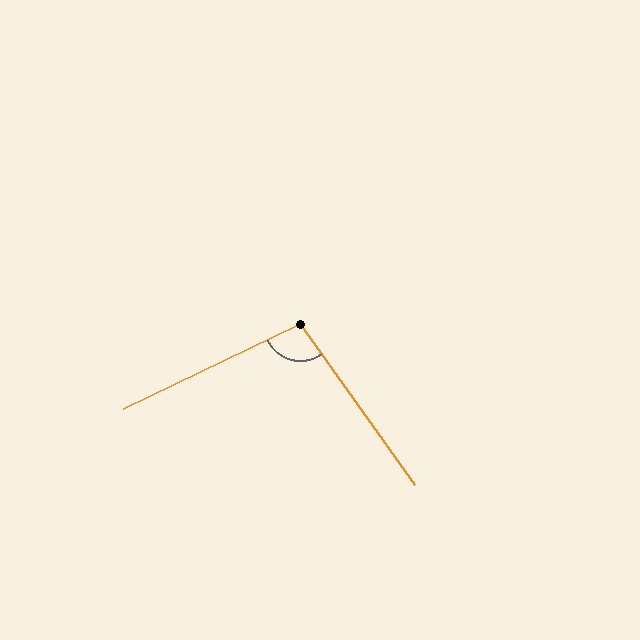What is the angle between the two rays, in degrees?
Approximately 100 degrees.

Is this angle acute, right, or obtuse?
It is obtuse.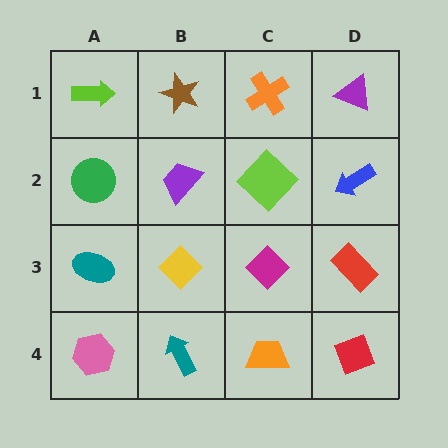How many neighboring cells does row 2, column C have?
4.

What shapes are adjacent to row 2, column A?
A lime arrow (row 1, column A), a teal ellipse (row 3, column A), a purple trapezoid (row 2, column B).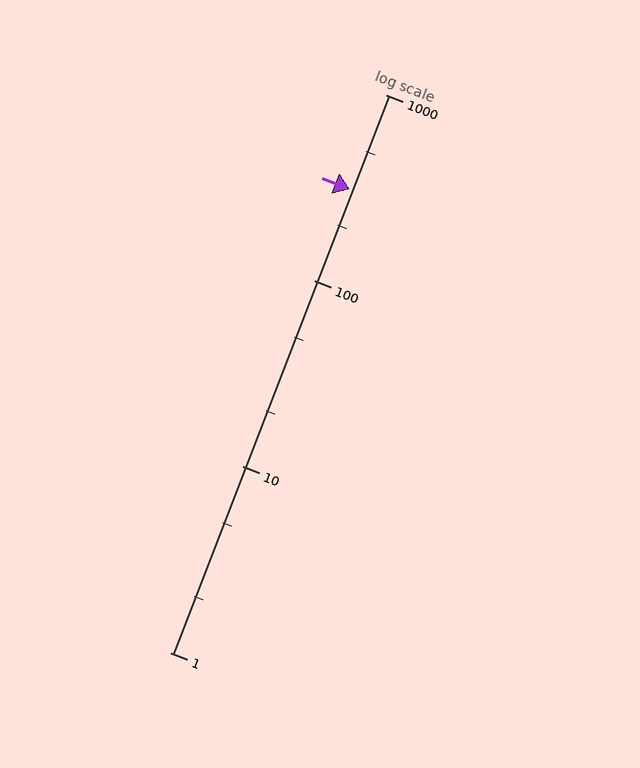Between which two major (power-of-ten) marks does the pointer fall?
The pointer is between 100 and 1000.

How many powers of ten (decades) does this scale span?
The scale spans 3 decades, from 1 to 1000.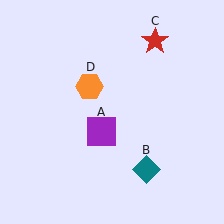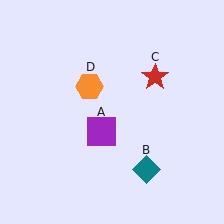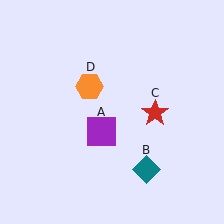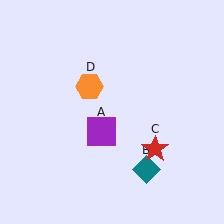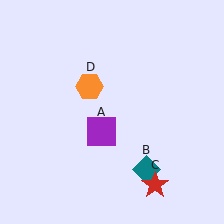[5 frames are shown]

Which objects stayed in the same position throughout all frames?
Purple square (object A) and teal diamond (object B) and orange hexagon (object D) remained stationary.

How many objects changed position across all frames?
1 object changed position: red star (object C).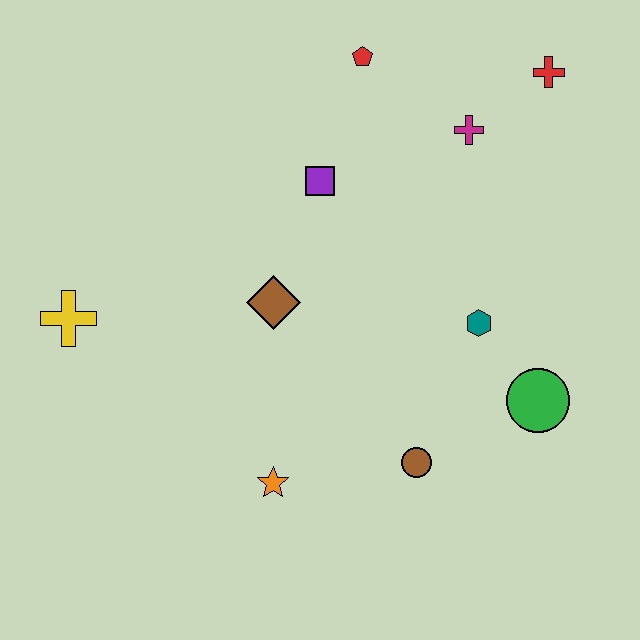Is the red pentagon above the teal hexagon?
Yes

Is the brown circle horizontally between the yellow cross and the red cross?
Yes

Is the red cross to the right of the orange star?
Yes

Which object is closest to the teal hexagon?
The green circle is closest to the teal hexagon.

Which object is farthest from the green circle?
The yellow cross is farthest from the green circle.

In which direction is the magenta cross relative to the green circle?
The magenta cross is above the green circle.